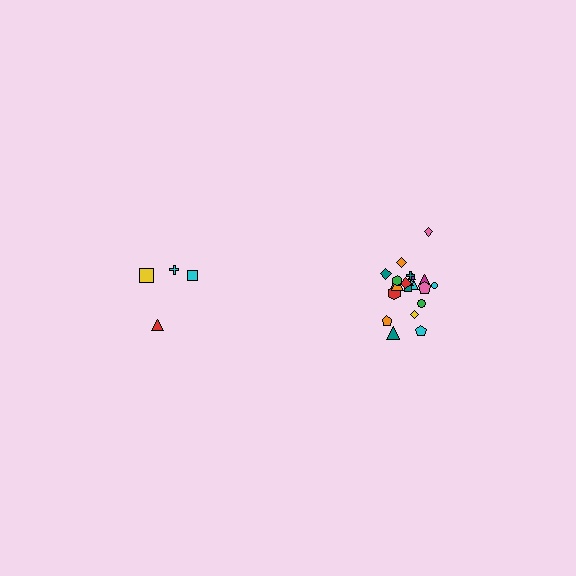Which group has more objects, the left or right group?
The right group.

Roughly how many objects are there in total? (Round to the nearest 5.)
Roughly 25 objects in total.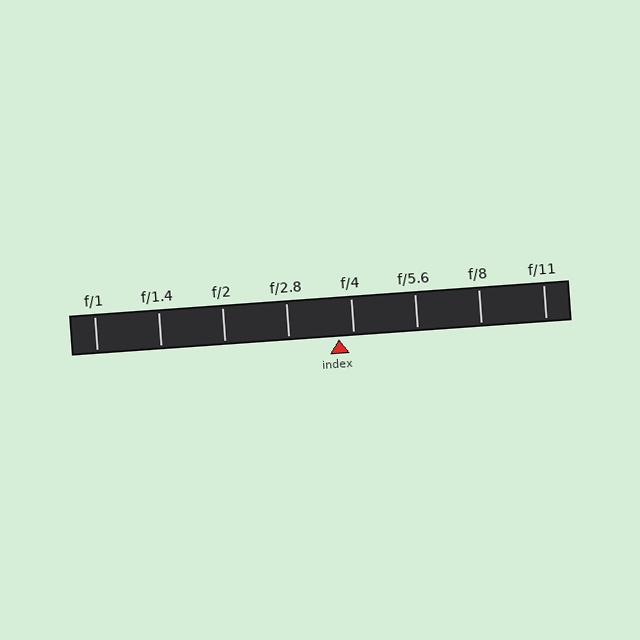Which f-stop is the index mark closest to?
The index mark is closest to f/4.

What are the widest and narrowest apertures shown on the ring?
The widest aperture shown is f/1 and the narrowest is f/11.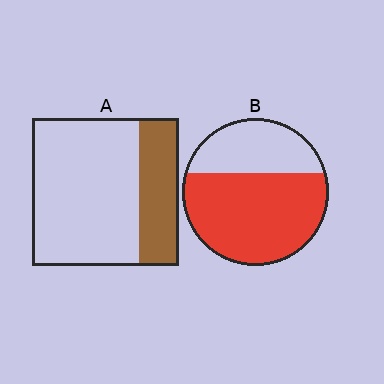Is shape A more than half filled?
No.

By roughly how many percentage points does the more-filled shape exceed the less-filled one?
By roughly 40 percentage points (B over A).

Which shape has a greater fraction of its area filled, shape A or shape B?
Shape B.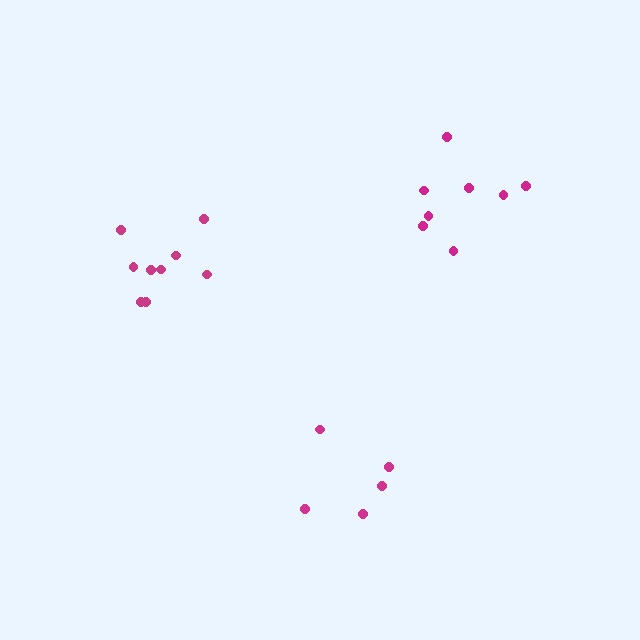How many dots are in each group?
Group 1: 9 dots, Group 2: 5 dots, Group 3: 8 dots (22 total).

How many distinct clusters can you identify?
There are 3 distinct clusters.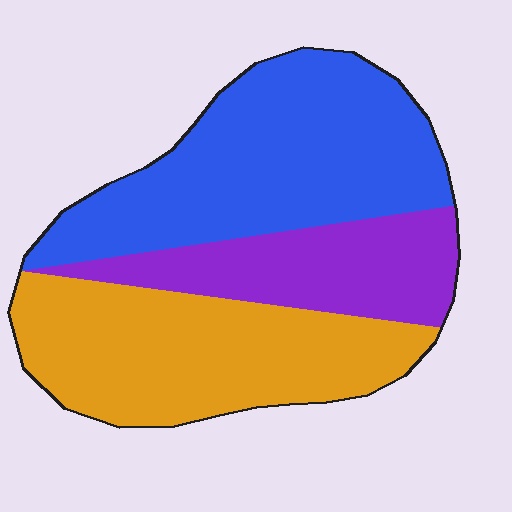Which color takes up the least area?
Purple, at roughly 20%.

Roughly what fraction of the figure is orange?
Orange takes up about three eighths (3/8) of the figure.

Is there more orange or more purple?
Orange.